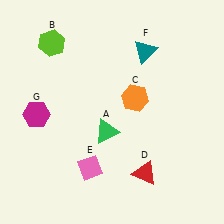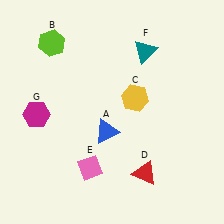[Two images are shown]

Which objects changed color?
A changed from green to blue. C changed from orange to yellow.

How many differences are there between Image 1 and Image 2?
There are 2 differences between the two images.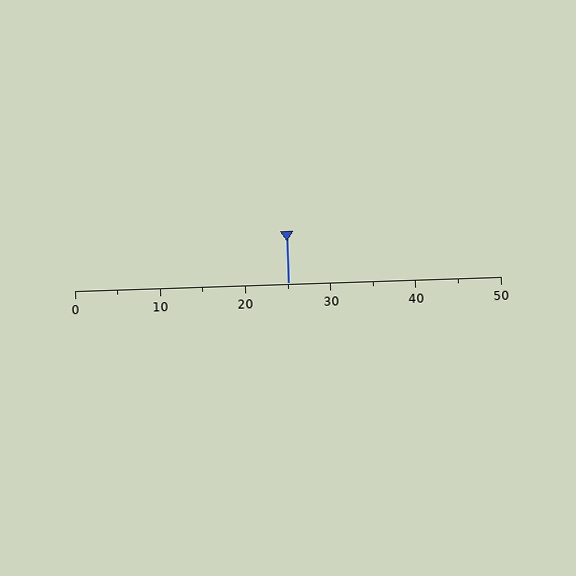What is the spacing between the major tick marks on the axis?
The major ticks are spaced 10 apart.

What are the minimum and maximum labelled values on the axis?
The axis runs from 0 to 50.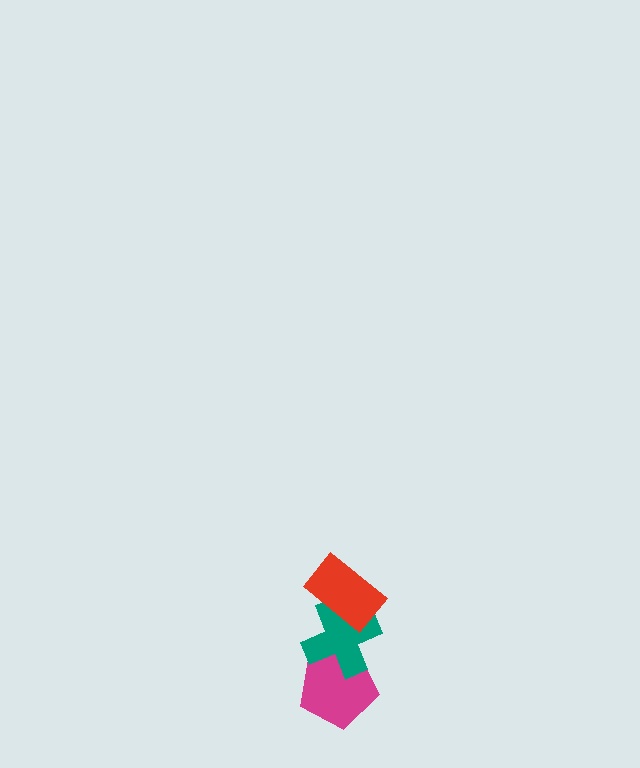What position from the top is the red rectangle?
The red rectangle is 1st from the top.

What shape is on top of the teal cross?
The red rectangle is on top of the teal cross.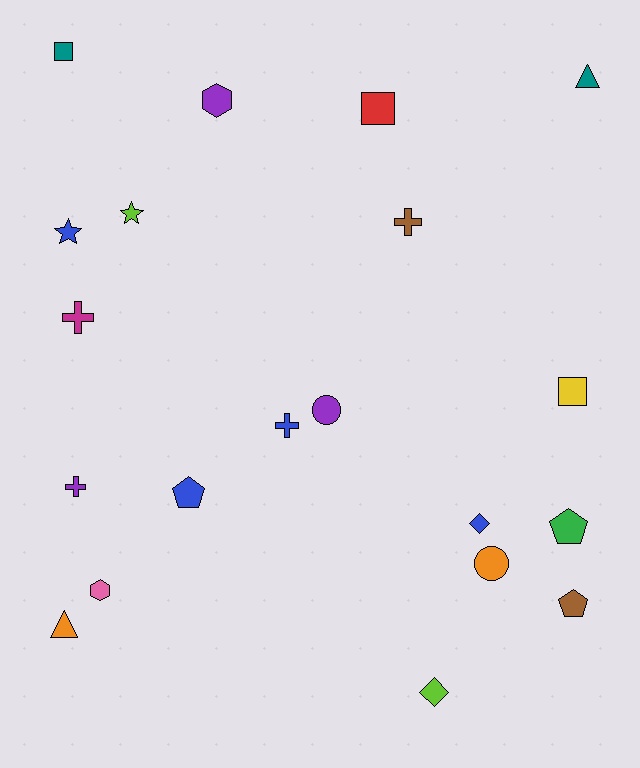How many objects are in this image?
There are 20 objects.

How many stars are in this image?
There are 2 stars.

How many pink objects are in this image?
There is 1 pink object.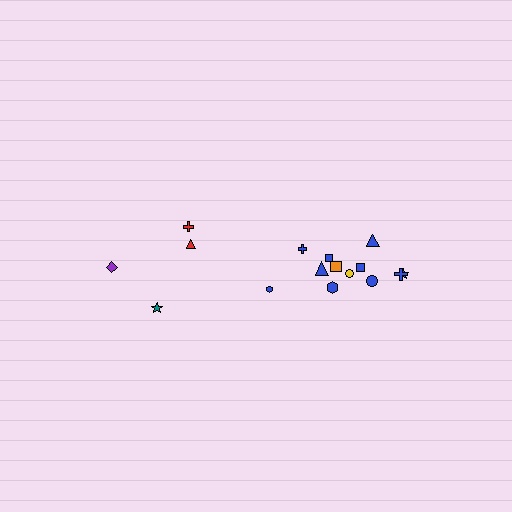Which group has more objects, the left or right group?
The right group.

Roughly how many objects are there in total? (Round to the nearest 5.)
Roughly 15 objects in total.